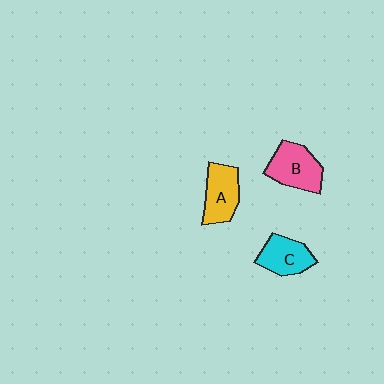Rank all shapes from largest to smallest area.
From largest to smallest: B (pink), A (yellow), C (cyan).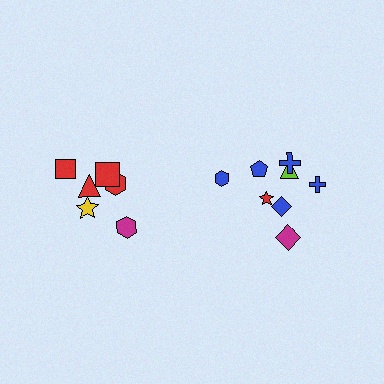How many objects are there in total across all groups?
There are 14 objects.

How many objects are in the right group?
There are 8 objects.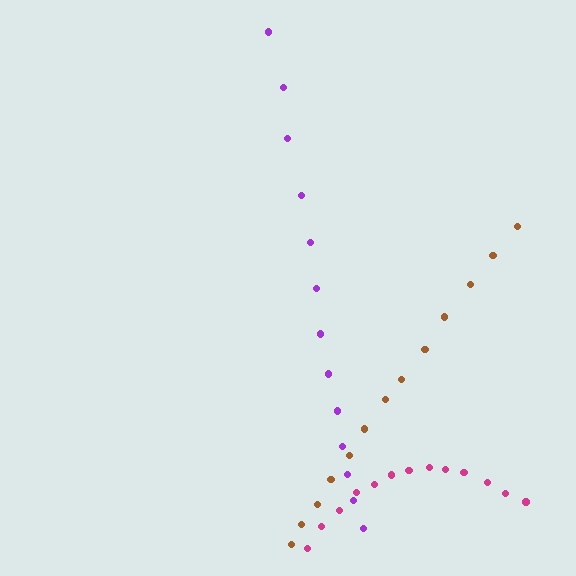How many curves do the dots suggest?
There are 3 distinct paths.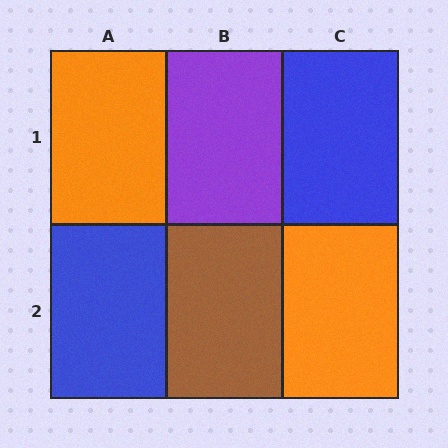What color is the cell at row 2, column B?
Brown.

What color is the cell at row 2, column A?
Blue.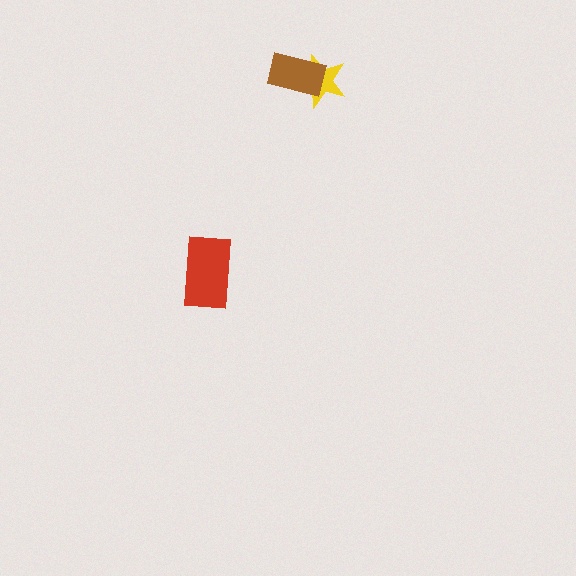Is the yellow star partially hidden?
Yes, it is partially covered by another shape.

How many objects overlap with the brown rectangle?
1 object overlaps with the brown rectangle.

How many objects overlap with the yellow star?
1 object overlaps with the yellow star.